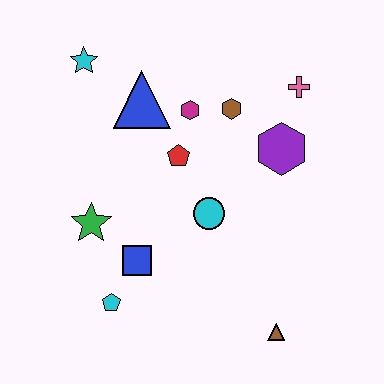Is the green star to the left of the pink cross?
Yes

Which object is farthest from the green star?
The pink cross is farthest from the green star.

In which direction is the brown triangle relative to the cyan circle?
The brown triangle is below the cyan circle.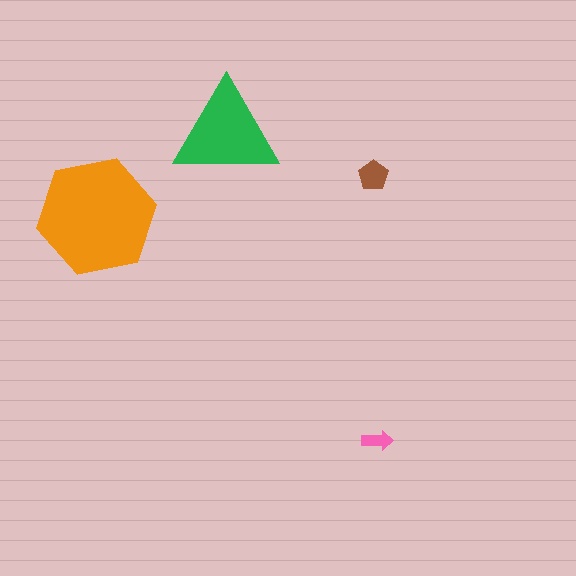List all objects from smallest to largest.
The pink arrow, the brown pentagon, the green triangle, the orange hexagon.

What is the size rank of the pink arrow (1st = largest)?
4th.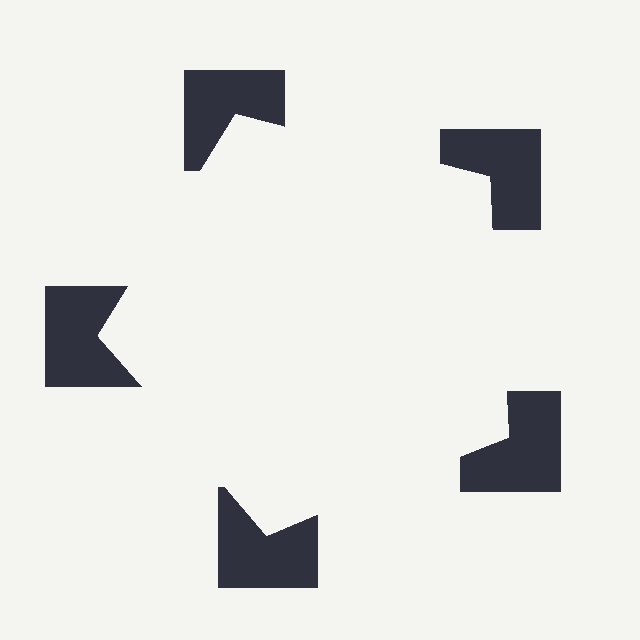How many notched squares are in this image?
There are 5 — one at each vertex of the illusory pentagon.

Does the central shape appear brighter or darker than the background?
It typically appears slightly brighter than the background, even though no actual brightness change is drawn.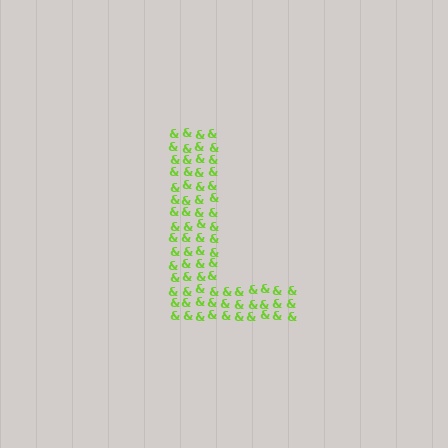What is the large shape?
The large shape is the letter L.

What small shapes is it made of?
It is made of small ampersands.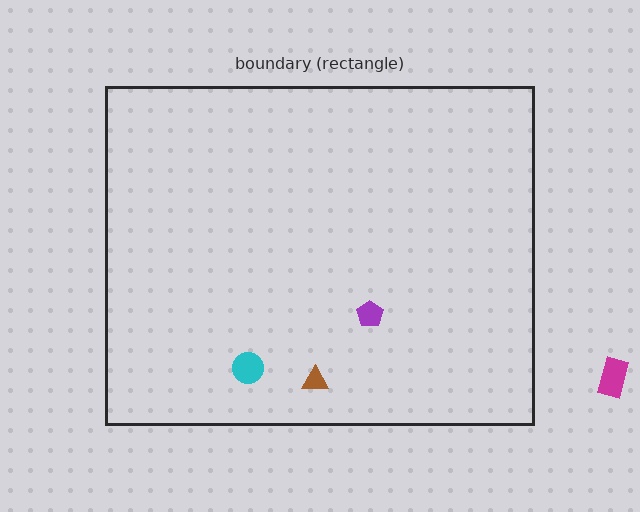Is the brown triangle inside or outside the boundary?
Inside.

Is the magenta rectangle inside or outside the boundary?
Outside.